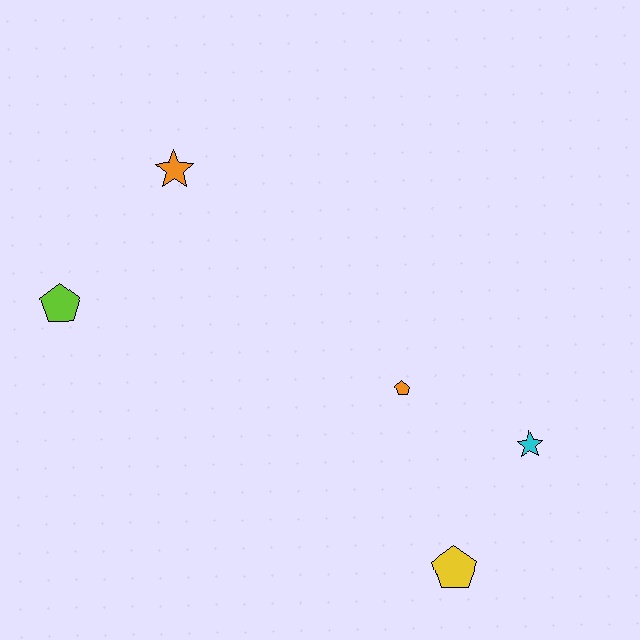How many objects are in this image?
There are 5 objects.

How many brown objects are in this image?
There are no brown objects.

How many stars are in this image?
There are 2 stars.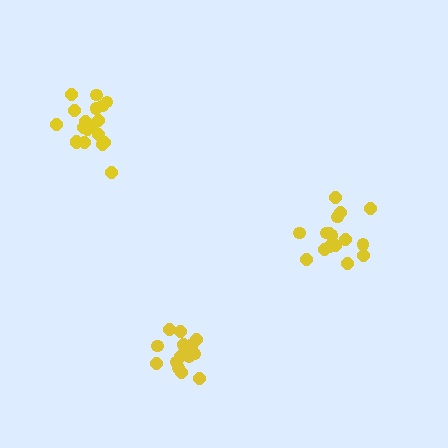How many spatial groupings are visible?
There are 3 spatial groupings.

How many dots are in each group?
Group 1: 16 dots, Group 2: 17 dots, Group 3: 20 dots (53 total).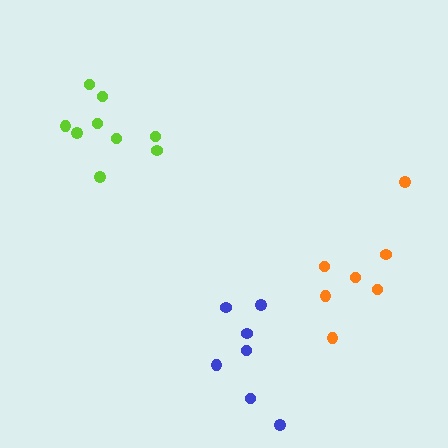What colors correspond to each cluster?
The clusters are colored: orange, blue, lime.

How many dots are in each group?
Group 1: 7 dots, Group 2: 7 dots, Group 3: 9 dots (23 total).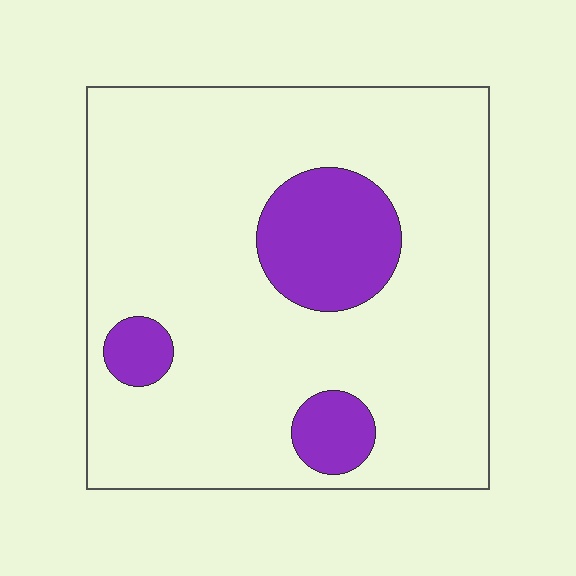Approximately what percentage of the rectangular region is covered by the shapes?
Approximately 15%.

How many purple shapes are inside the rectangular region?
3.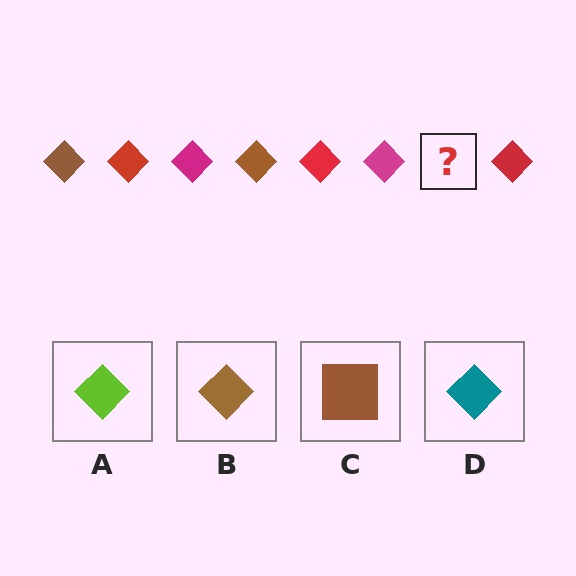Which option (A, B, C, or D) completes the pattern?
B.